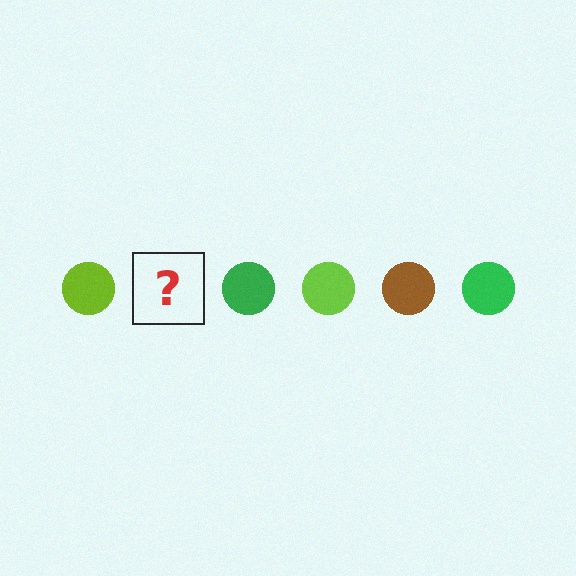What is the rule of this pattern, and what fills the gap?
The rule is that the pattern cycles through lime, brown, green circles. The gap should be filled with a brown circle.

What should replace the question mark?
The question mark should be replaced with a brown circle.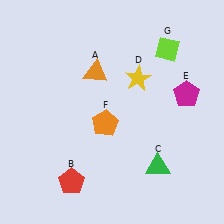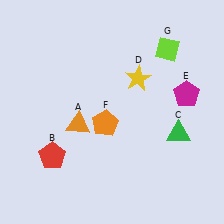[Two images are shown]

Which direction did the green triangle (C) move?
The green triangle (C) moved up.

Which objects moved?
The objects that moved are: the orange triangle (A), the red pentagon (B), the green triangle (C).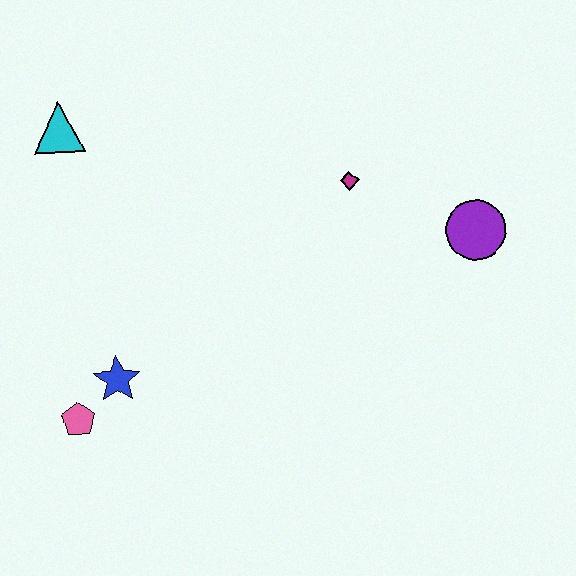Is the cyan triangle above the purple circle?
Yes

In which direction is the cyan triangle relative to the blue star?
The cyan triangle is above the blue star.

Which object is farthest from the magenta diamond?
The pink pentagon is farthest from the magenta diamond.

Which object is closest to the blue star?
The pink pentagon is closest to the blue star.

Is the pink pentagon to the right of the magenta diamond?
No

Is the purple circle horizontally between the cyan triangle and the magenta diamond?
No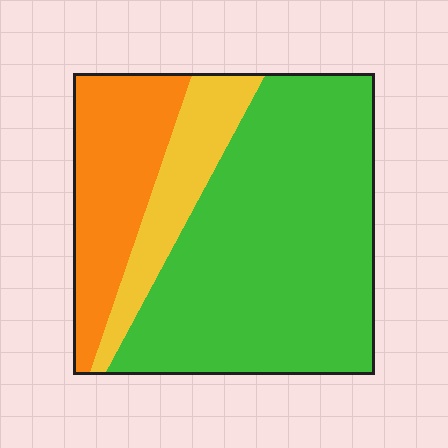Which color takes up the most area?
Green, at roughly 65%.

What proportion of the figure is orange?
Orange covers 22% of the figure.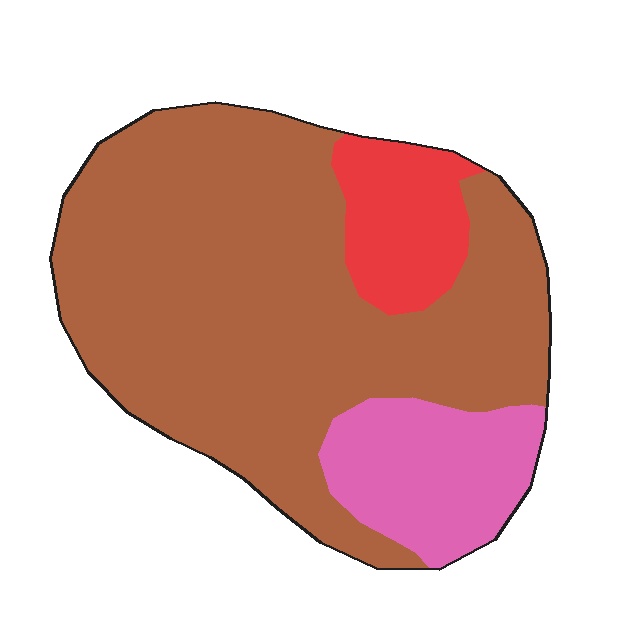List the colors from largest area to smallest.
From largest to smallest: brown, pink, red.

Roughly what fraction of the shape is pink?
Pink covers around 15% of the shape.